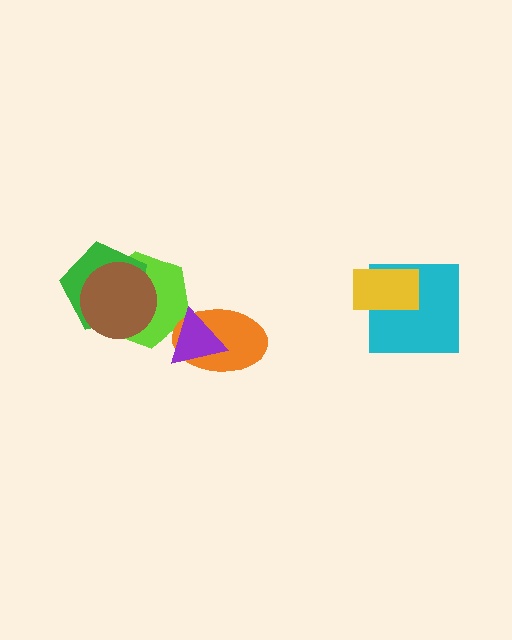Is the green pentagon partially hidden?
Yes, it is partially covered by another shape.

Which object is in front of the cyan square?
The yellow rectangle is in front of the cyan square.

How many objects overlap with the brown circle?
2 objects overlap with the brown circle.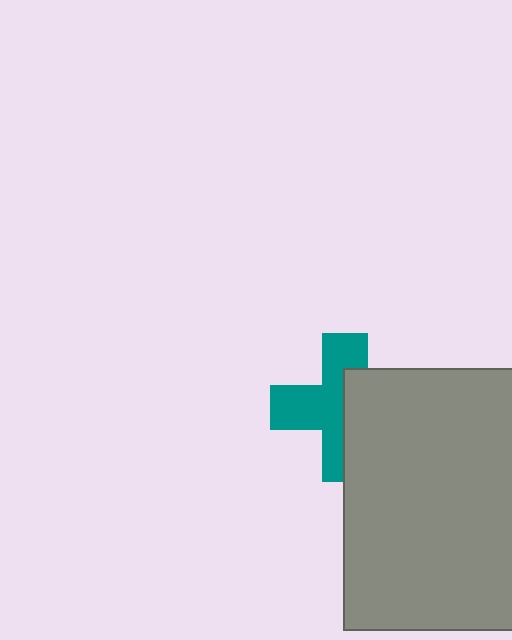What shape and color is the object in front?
The object in front is a gray rectangle.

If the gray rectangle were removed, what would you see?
You would see the complete teal cross.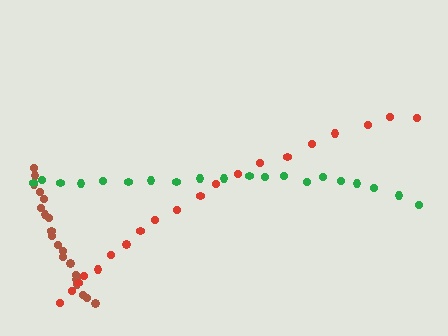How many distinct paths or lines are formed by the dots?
There are 3 distinct paths.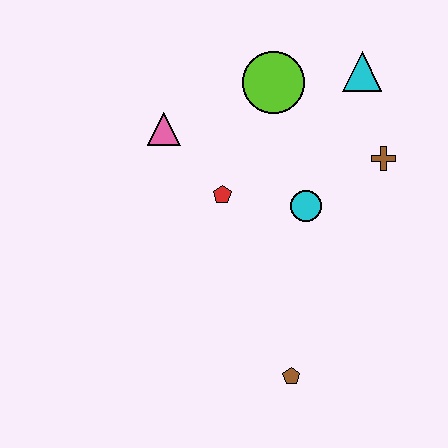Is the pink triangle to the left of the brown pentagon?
Yes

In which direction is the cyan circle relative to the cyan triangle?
The cyan circle is below the cyan triangle.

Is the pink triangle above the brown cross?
Yes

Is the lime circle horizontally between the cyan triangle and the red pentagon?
Yes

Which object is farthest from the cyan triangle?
The brown pentagon is farthest from the cyan triangle.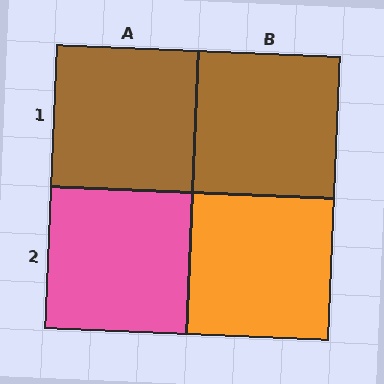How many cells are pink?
1 cell is pink.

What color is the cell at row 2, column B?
Orange.